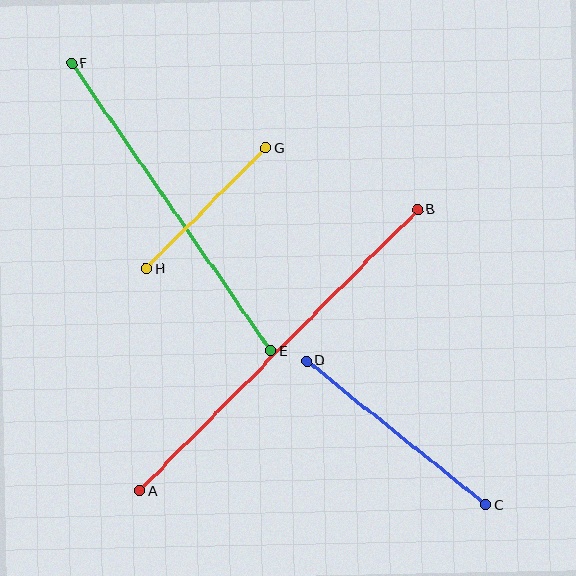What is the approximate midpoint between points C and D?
The midpoint is at approximately (396, 433) pixels.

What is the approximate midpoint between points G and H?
The midpoint is at approximately (206, 208) pixels.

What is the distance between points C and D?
The distance is approximately 230 pixels.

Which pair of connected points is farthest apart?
Points A and B are farthest apart.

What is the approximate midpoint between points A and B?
The midpoint is at approximately (279, 350) pixels.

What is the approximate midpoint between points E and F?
The midpoint is at approximately (171, 207) pixels.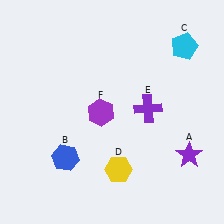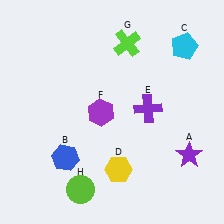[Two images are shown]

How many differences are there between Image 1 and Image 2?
There are 2 differences between the two images.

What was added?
A lime cross (G), a lime circle (H) were added in Image 2.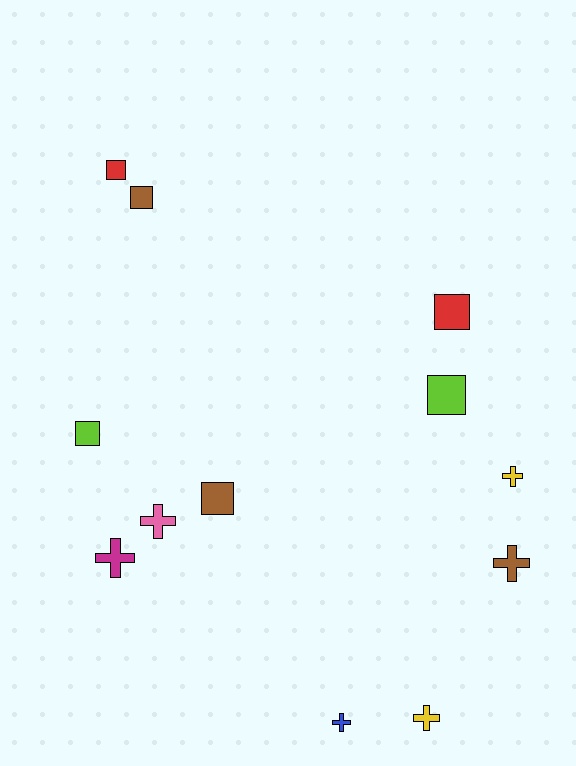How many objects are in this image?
There are 12 objects.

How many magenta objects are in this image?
There is 1 magenta object.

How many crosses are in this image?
There are 6 crosses.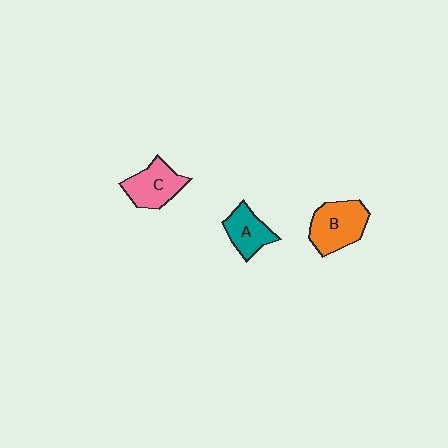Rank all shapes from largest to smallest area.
From largest to smallest: B (orange), C (pink), A (teal).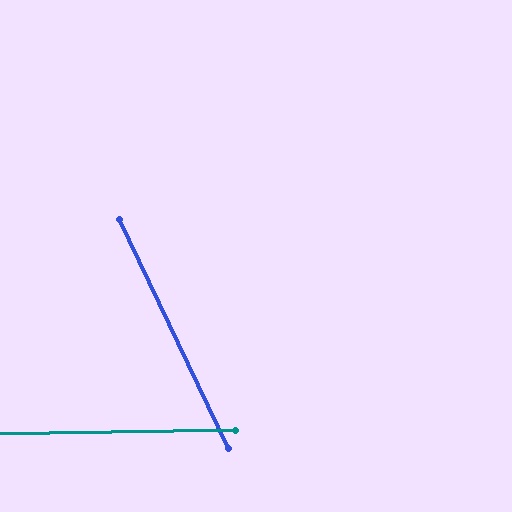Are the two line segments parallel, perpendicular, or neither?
Neither parallel nor perpendicular — they differ by about 65°.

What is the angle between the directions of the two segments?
Approximately 65 degrees.